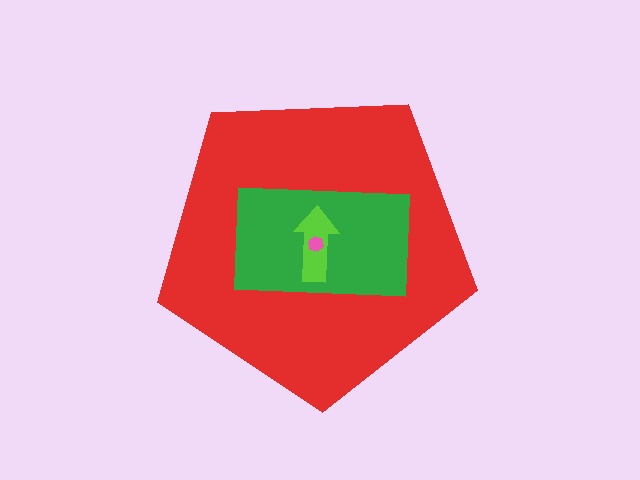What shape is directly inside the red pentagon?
The green rectangle.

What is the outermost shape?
The red pentagon.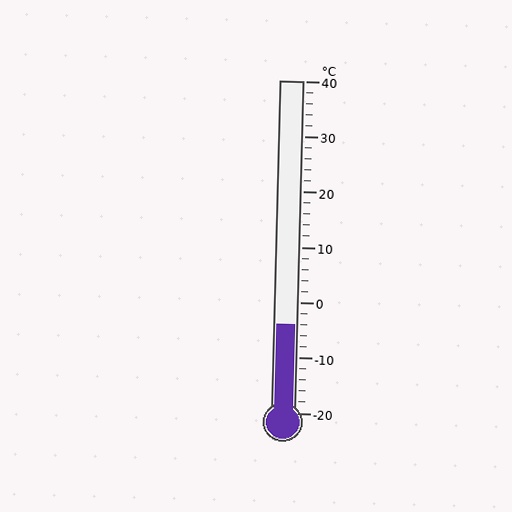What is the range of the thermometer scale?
The thermometer scale ranges from -20°C to 40°C.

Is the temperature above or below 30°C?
The temperature is below 30°C.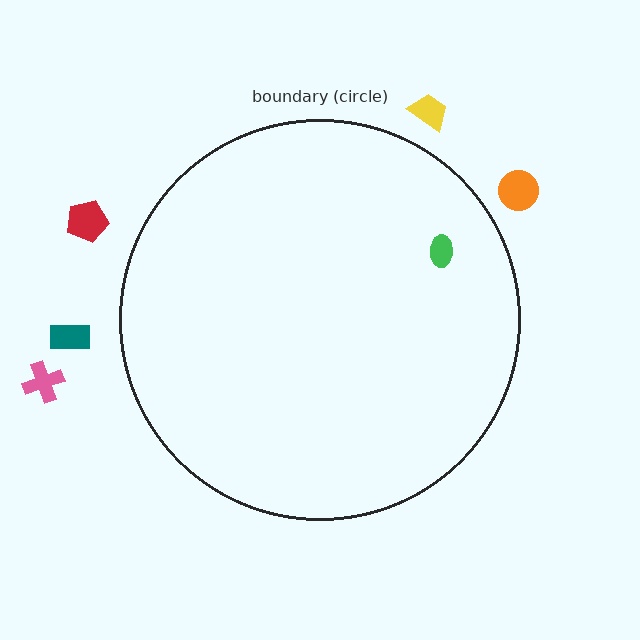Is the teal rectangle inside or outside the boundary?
Outside.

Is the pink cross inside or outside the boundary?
Outside.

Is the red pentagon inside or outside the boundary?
Outside.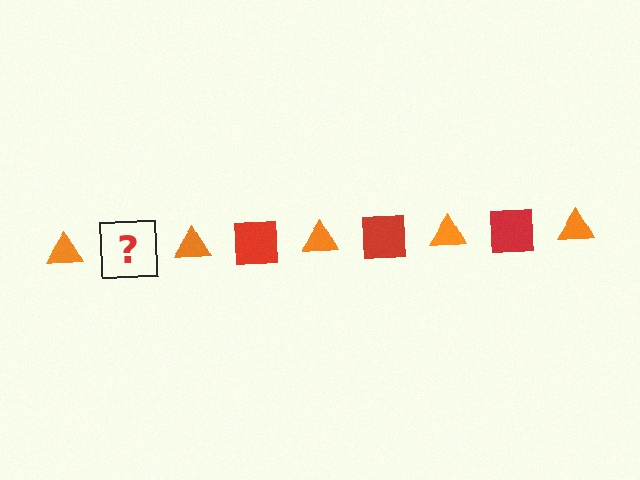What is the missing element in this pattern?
The missing element is a red square.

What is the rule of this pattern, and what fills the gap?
The rule is that the pattern alternates between orange triangle and red square. The gap should be filled with a red square.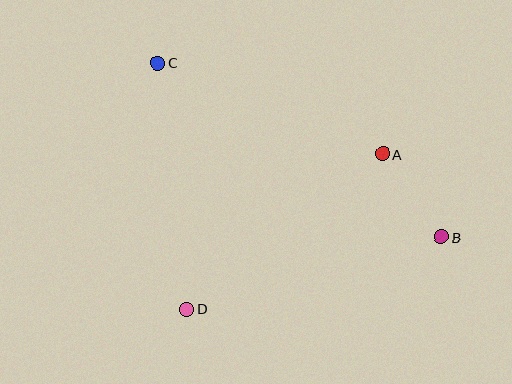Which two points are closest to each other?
Points A and B are closest to each other.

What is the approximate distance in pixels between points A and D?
The distance between A and D is approximately 250 pixels.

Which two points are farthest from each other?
Points B and C are farthest from each other.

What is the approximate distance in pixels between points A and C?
The distance between A and C is approximately 242 pixels.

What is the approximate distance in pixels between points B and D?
The distance between B and D is approximately 264 pixels.